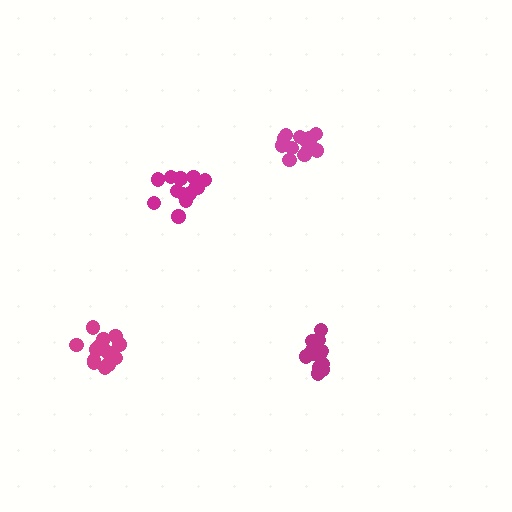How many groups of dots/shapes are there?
There are 4 groups.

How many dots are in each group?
Group 1: 12 dots, Group 2: 13 dots, Group 3: 15 dots, Group 4: 13 dots (53 total).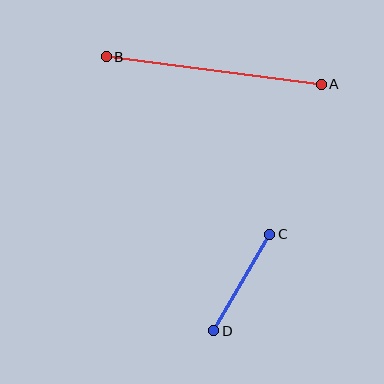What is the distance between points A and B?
The distance is approximately 217 pixels.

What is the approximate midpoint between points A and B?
The midpoint is at approximately (214, 70) pixels.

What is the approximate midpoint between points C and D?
The midpoint is at approximately (242, 283) pixels.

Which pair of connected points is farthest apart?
Points A and B are farthest apart.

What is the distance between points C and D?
The distance is approximately 111 pixels.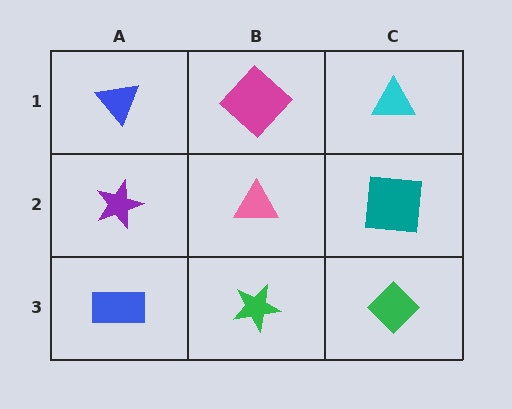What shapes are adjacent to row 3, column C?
A teal square (row 2, column C), a green star (row 3, column B).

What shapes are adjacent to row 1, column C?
A teal square (row 2, column C), a magenta diamond (row 1, column B).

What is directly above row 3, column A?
A purple star.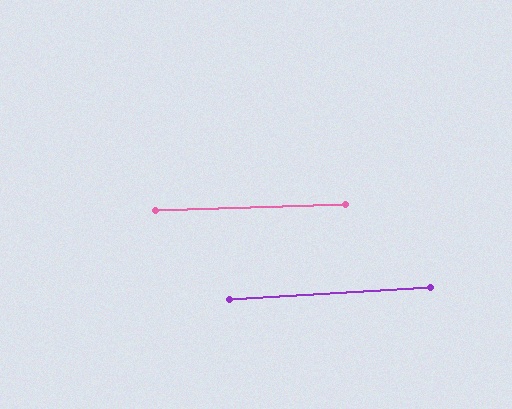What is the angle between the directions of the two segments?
Approximately 2 degrees.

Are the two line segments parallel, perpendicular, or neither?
Parallel — their directions differ by only 1.9°.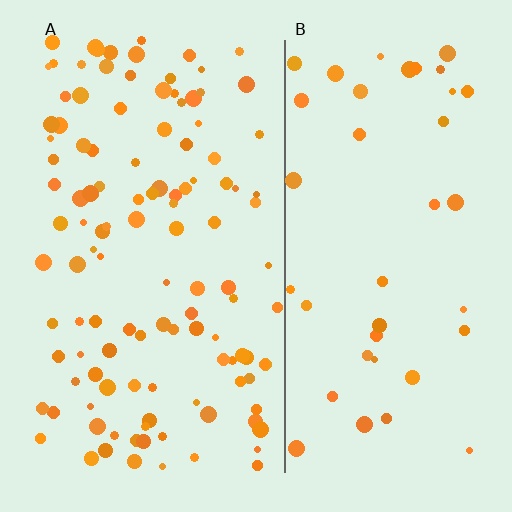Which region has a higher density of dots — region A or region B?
A (the left).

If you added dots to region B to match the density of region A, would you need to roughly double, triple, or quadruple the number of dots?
Approximately triple.